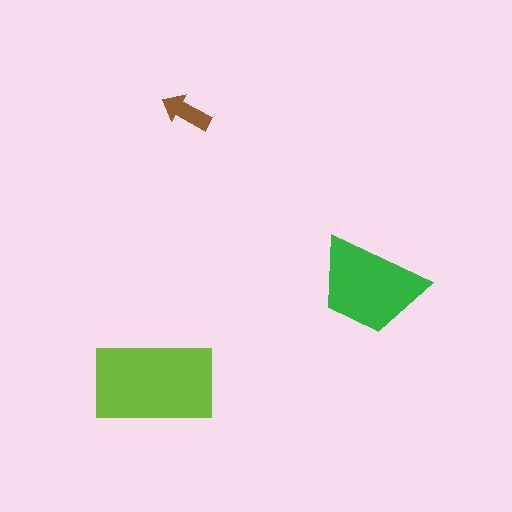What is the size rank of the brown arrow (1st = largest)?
3rd.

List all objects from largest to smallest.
The lime rectangle, the green trapezoid, the brown arrow.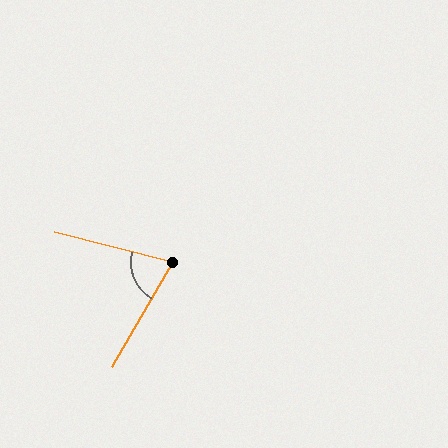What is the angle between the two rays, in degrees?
Approximately 74 degrees.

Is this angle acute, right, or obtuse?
It is acute.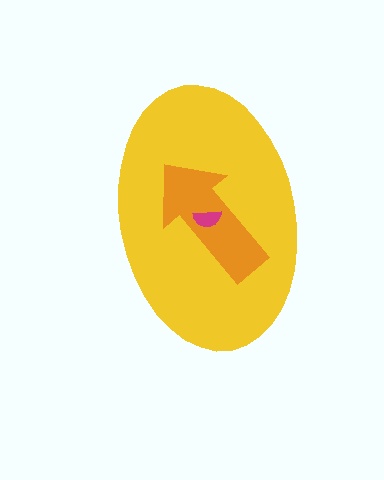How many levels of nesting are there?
3.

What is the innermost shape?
The magenta semicircle.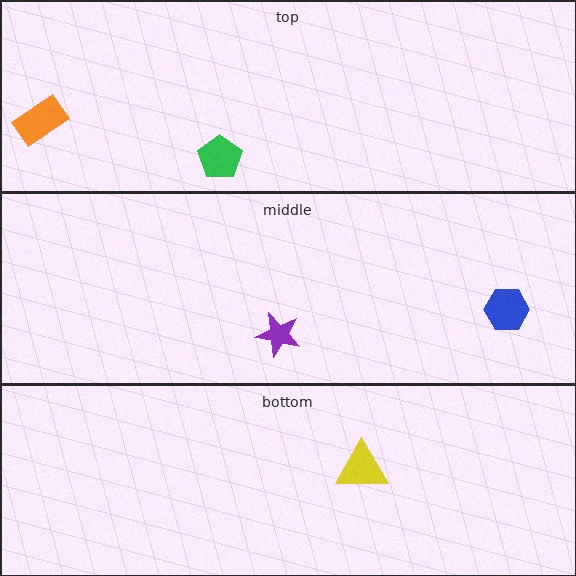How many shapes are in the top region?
2.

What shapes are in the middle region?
The purple star, the blue hexagon.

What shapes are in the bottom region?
The yellow triangle.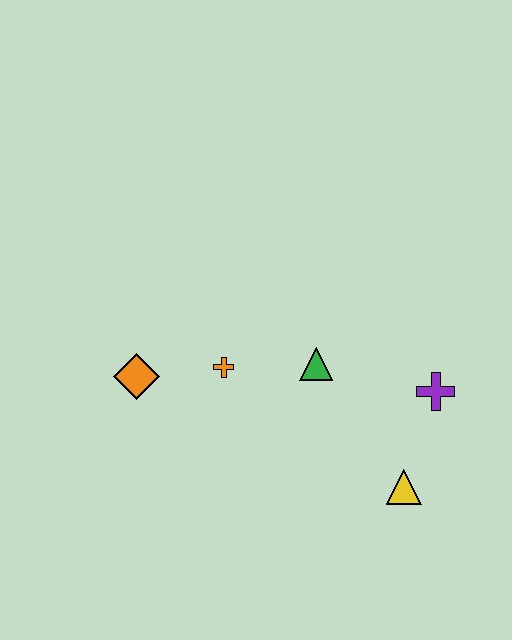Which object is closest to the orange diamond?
The orange cross is closest to the orange diamond.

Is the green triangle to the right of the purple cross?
No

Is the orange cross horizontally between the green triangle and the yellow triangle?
No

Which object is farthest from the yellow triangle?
The orange diamond is farthest from the yellow triangle.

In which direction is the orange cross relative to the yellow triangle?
The orange cross is to the left of the yellow triangle.